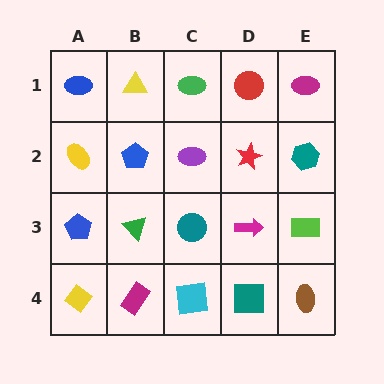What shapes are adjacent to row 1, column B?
A blue pentagon (row 2, column B), a blue ellipse (row 1, column A), a green ellipse (row 1, column C).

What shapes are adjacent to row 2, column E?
A magenta ellipse (row 1, column E), a lime rectangle (row 3, column E), a red star (row 2, column D).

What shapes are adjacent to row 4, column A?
A blue pentagon (row 3, column A), a magenta rectangle (row 4, column B).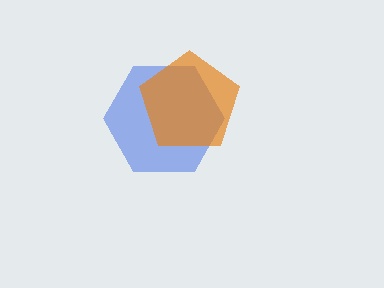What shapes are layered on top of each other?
The layered shapes are: a blue hexagon, an orange pentagon.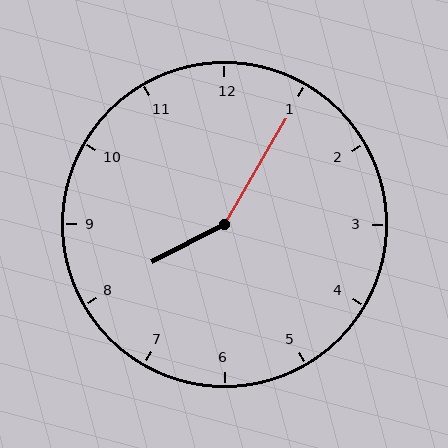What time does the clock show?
8:05.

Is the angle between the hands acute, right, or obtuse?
It is obtuse.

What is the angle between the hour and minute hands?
Approximately 148 degrees.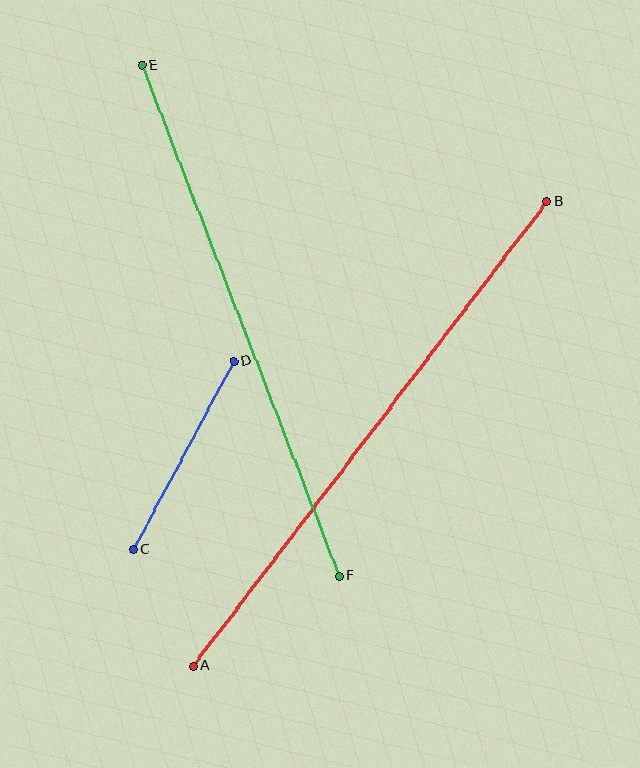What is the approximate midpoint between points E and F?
The midpoint is at approximately (240, 321) pixels.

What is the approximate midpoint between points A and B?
The midpoint is at approximately (370, 434) pixels.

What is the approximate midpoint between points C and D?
The midpoint is at approximately (184, 455) pixels.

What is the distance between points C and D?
The distance is approximately 213 pixels.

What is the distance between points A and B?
The distance is approximately 584 pixels.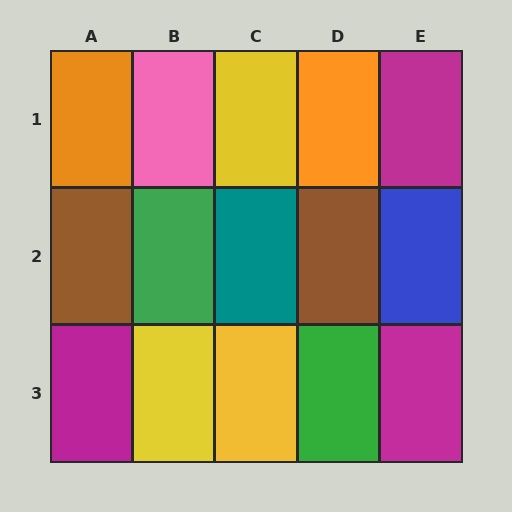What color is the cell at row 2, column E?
Blue.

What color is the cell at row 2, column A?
Brown.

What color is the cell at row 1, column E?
Magenta.